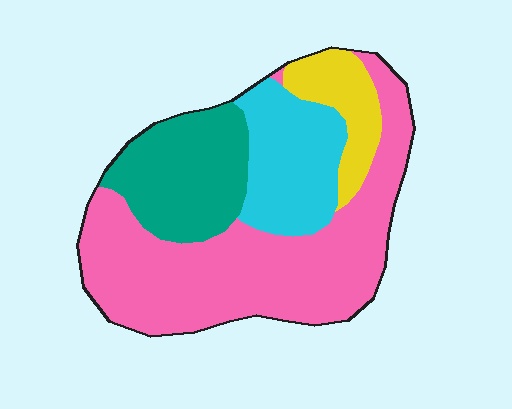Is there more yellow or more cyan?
Cyan.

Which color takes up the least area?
Yellow, at roughly 10%.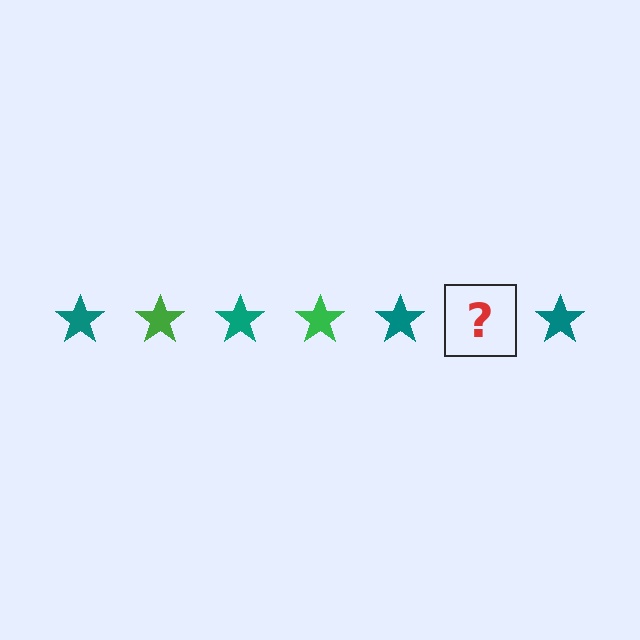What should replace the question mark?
The question mark should be replaced with a green star.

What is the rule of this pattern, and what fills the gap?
The rule is that the pattern cycles through teal, green stars. The gap should be filled with a green star.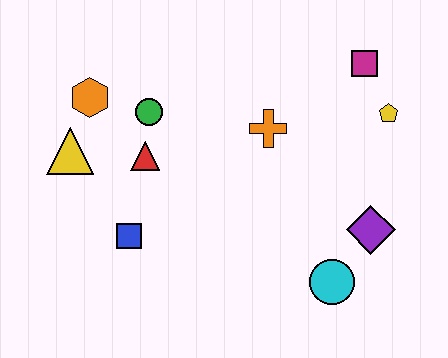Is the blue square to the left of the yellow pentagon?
Yes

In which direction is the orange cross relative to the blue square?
The orange cross is to the right of the blue square.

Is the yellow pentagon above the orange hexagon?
No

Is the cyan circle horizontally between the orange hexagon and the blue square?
No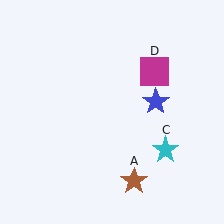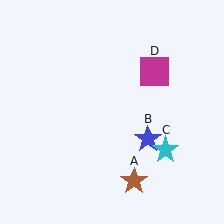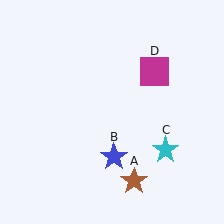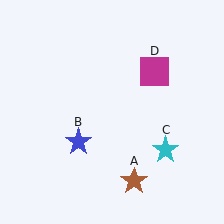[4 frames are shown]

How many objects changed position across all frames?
1 object changed position: blue star (object B).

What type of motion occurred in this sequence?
The blue star (object B) rotated clockwise around the center of the scene.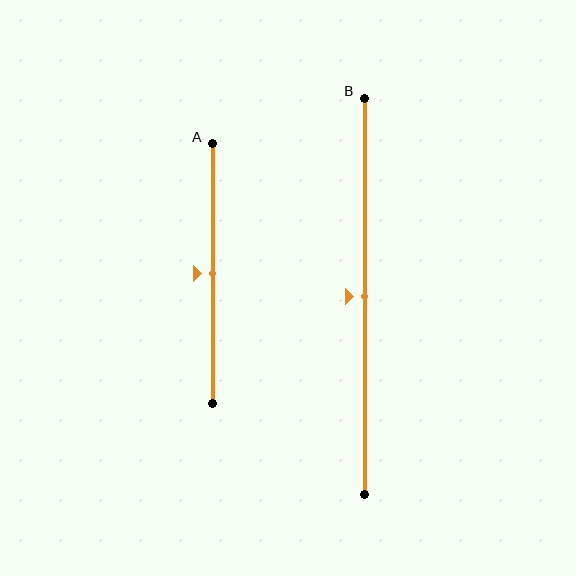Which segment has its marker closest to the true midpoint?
Segment A has its marker closest to the true midpoint.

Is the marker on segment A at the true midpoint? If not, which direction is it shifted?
Yes, the marker on segment A is at the true midpoint.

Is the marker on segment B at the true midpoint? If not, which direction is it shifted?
Yes, the marker on segment B is at the true midpoint.